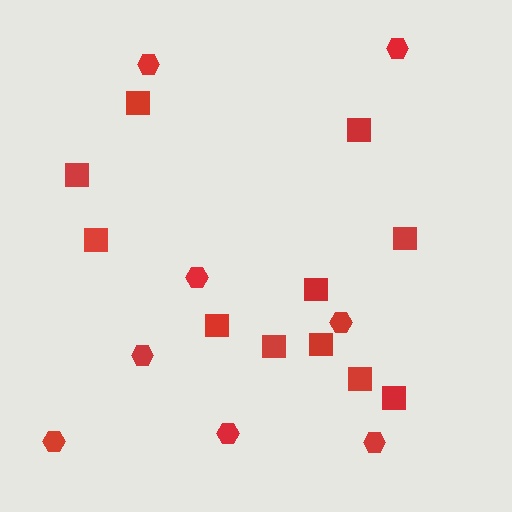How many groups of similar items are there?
There are 2 groups: one group of squares (11) and one group of hexagons (8).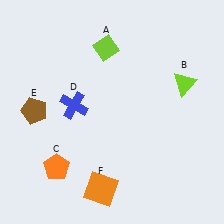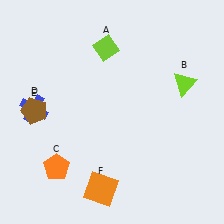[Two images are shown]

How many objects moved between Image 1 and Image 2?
1 object moved between the two images.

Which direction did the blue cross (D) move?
The blue cross (D) moved left.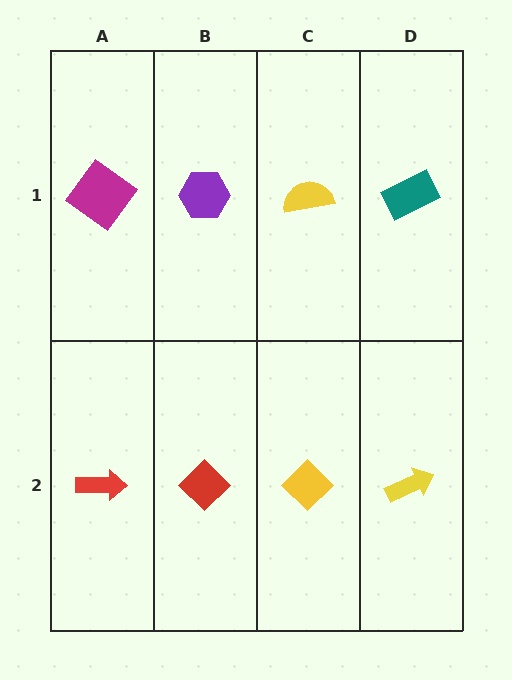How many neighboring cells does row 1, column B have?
3.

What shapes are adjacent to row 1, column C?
A yellow diamond (row 2, column C), a purple hexagon (row 1, column B), a teal rectangle (row 1, column D).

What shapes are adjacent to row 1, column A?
A red arrow (row 2, column A), a purple hexagon (row 1, column B).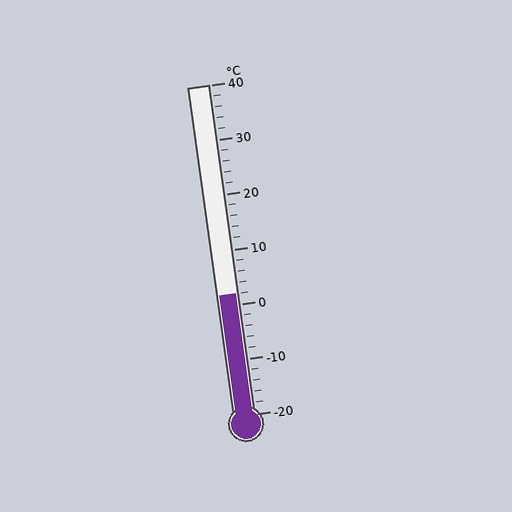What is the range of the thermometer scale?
The thermometer scale ranges from -20°C to 40°C.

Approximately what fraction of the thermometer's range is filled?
The thermometer is filled to approximately 35% of its range.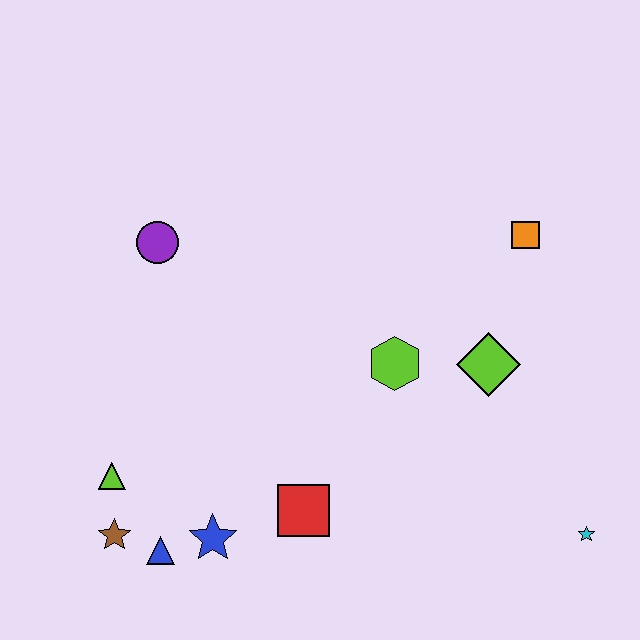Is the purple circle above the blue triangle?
Yes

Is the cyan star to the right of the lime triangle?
Yes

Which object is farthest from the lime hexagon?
The brown star is farthest from the lime hexagon.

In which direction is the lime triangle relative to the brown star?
The lime triangle is above the brown star.